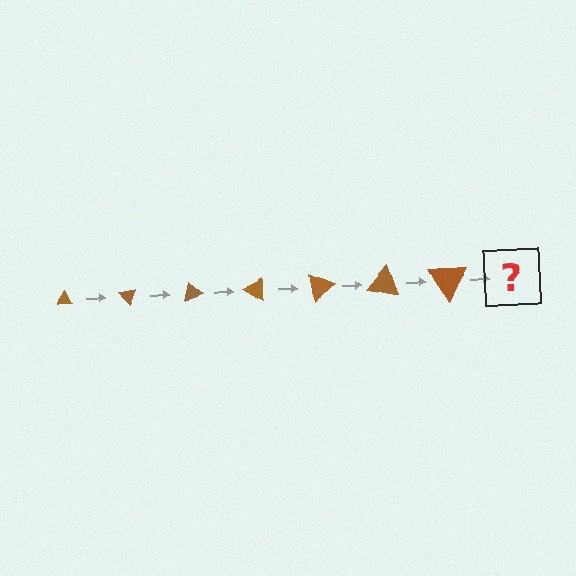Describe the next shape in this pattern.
It should be a triangle, larger than the previous one and rotated 350 degrees from the start.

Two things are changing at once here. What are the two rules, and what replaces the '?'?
The two rules are that the triangle grows larger each step and it rotates 50 degrees each step. The '?' should be a triangle, larger than the previous one and rotated 350 degrees from the start.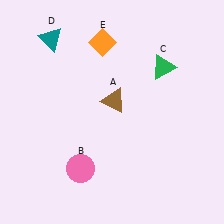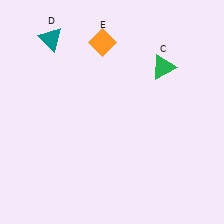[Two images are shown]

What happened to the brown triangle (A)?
The brown triangle (A) was removed in Image 2. It was in the top-right area of Image 1.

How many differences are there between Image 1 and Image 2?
There are 2 differences between the two images.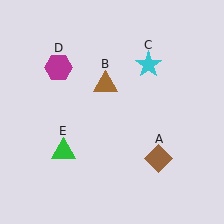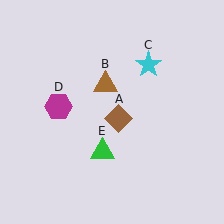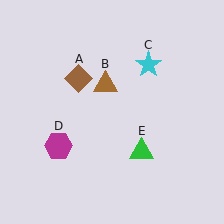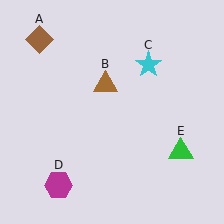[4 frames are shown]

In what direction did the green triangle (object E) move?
The green triangle (object E) moved right.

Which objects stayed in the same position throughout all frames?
Brown triangle (object B) and cyan star (object C) remained stationary.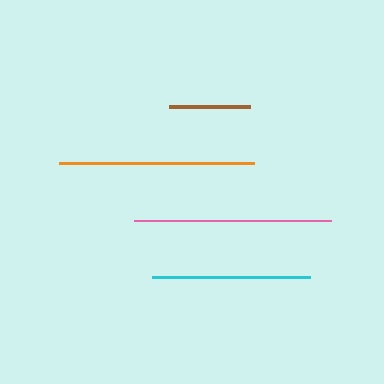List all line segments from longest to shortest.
From longest to shortest: pink, orange, cyan, brown.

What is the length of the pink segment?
The pink segment is approximately 198 pixels long.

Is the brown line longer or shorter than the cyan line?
The cyan line is longer than the brown line.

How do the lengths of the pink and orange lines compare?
The pink and orange lines are approximately the same length.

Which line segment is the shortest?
The brown line is the shortest at approximately 81 pixels.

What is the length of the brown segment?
The brown segment is approximately 81 pixels long.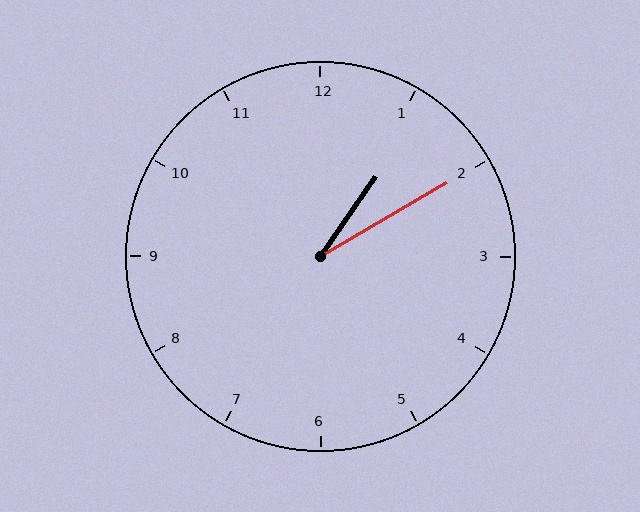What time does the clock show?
1:10.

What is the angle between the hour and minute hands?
Approximately 25 degrees.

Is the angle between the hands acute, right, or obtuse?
It is acute.